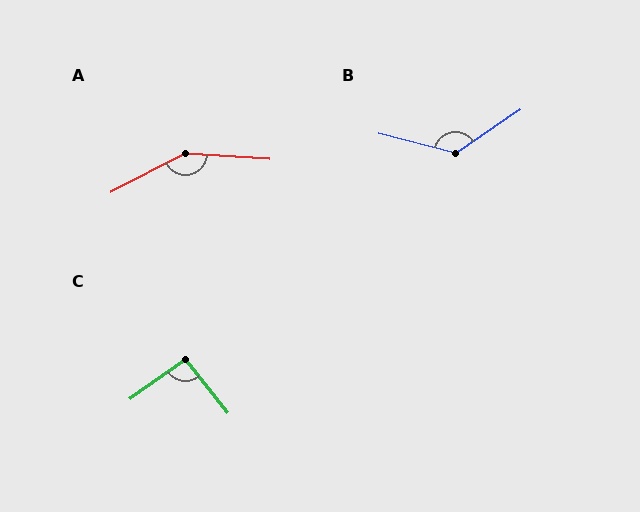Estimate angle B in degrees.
Approximately 131 degrees.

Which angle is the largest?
A, at approximately 149 degrees.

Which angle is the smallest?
C, at approximately 93 degrees.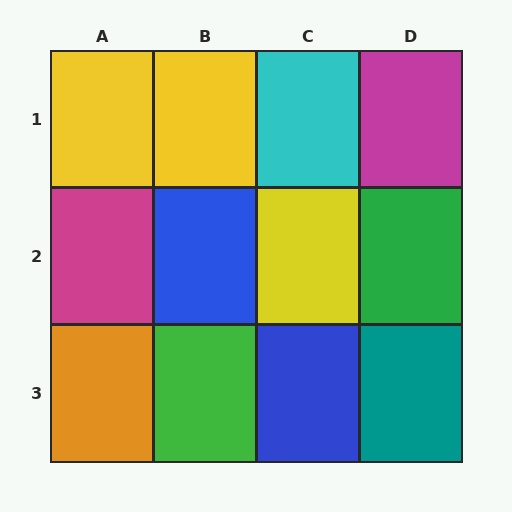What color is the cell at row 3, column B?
Green.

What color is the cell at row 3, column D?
Teal.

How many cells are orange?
1 cell is orange.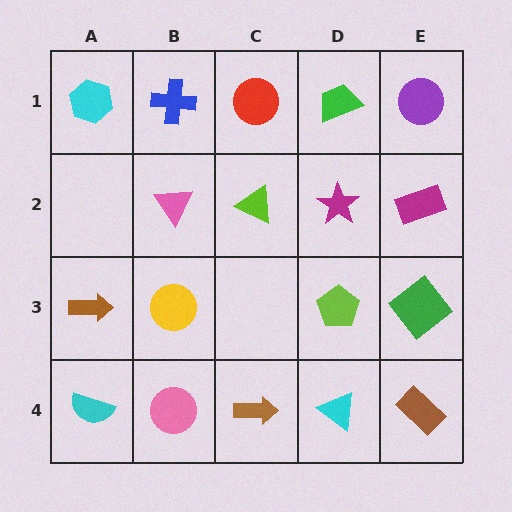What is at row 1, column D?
A green trapezoid.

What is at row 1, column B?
A blue cross.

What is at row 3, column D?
A lime pentagon.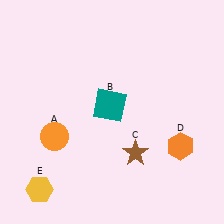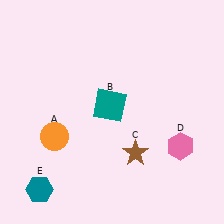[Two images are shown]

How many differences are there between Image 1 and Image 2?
There are 2 differences between the two images.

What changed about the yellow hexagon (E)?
In Image 1, E is yellow. In Image 2, it changed to teal.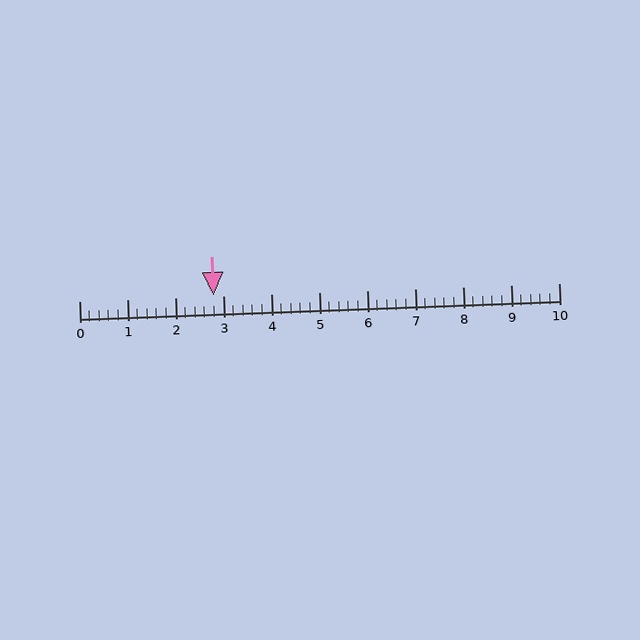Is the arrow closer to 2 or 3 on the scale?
The arrow is closer to 3.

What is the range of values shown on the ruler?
The ruler shows values from 0 to 10.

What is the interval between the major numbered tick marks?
The major tick marks are spaced 1 units apart.